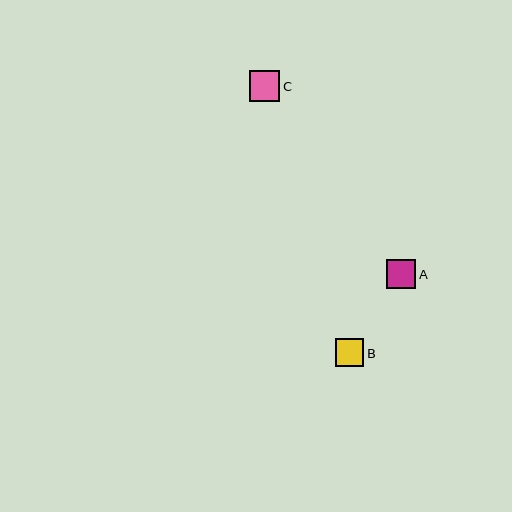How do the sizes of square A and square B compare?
Square A and square B are approximately the same size.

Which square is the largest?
Square C is the largest with a size of approximately 31 pixels.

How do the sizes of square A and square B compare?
Square A and square B are approximately the same size.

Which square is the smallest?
Square B is the smallest with a size of approximately 28 pixels.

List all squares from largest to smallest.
From largest to smallest: C, A, B.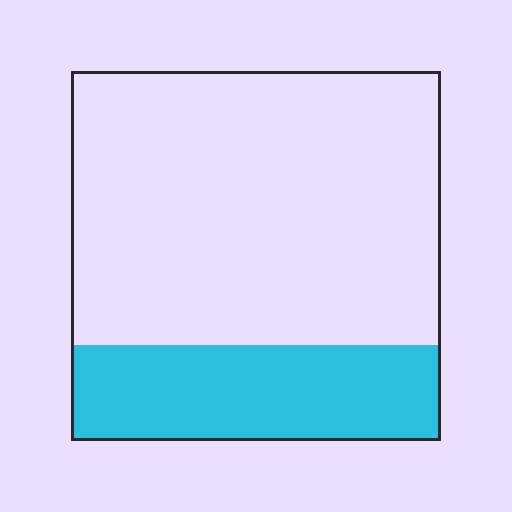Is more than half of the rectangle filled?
No.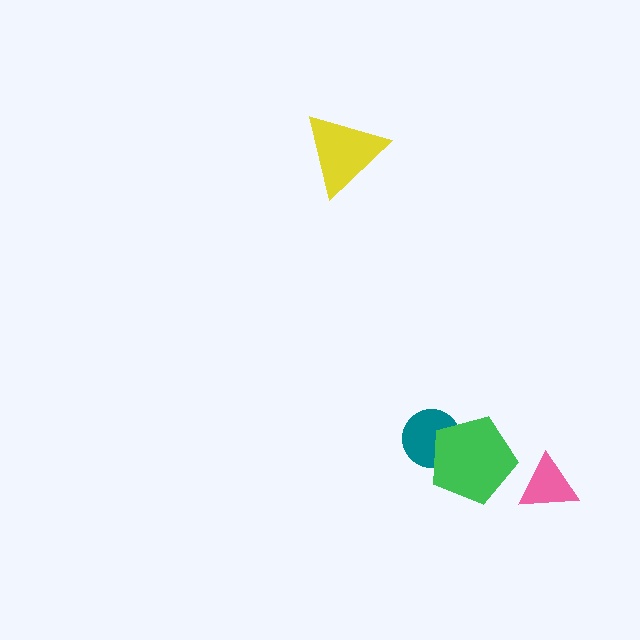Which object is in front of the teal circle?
The green pentagon is in front of the teal circle.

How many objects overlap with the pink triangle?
0 objects overlap with the pink triangle.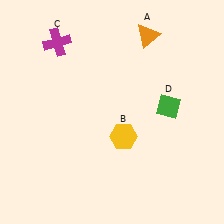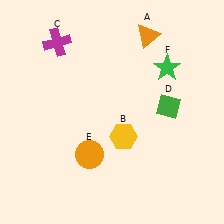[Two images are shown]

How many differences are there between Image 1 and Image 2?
There are 2 differences between the two images.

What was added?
An orange circle (E), a green star (F) were added in Image 2.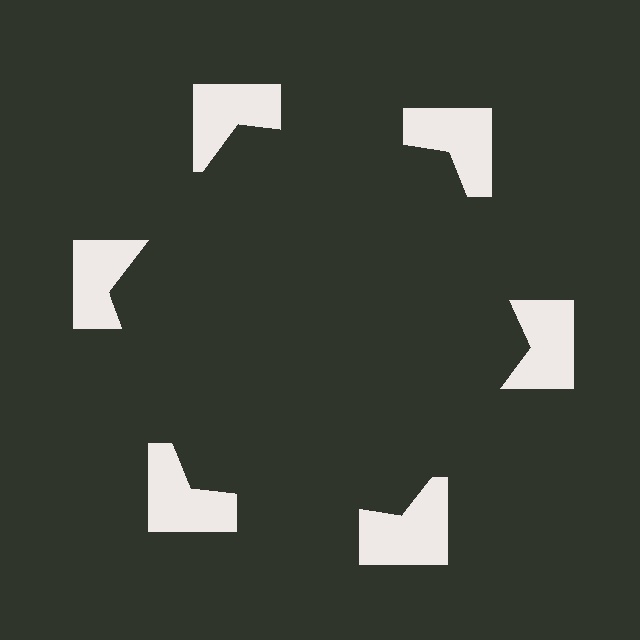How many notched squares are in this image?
There are 6 — one at each vertex of the illusory hexagon.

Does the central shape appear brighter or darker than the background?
It typically appears slightly darker than the background, even though no actual brightness change is drawn.